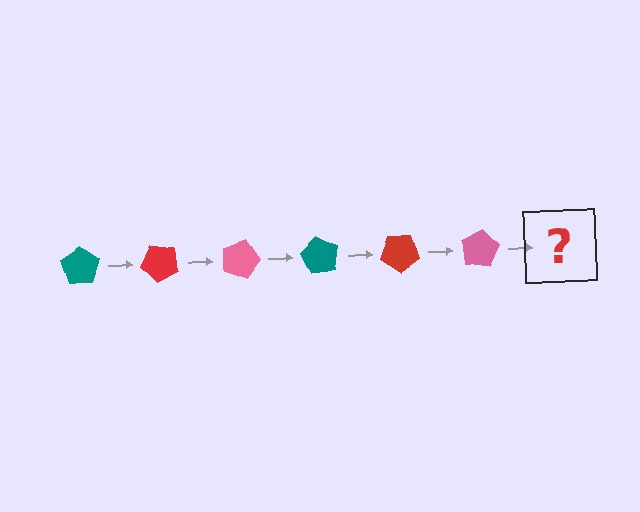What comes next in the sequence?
The next element should be a teal pentagon, rotated 270 degrees from the start.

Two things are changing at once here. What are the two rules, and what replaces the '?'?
The two rules are that it rotates 45 degrees each step and the color cycles through teal, red, and pink. The '?' should be a teal pentagon, rotated 270 degrees from the start.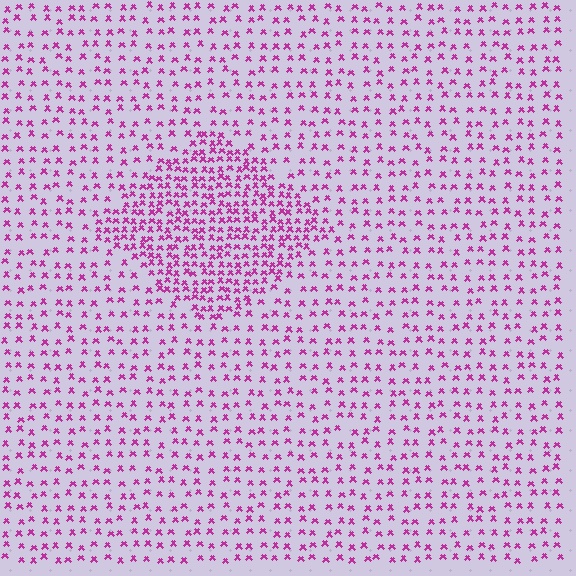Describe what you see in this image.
The image contains small magenta elements arranged at two different densities. A diamond-shaped region is visible where the elements are more densely packed than the surrounding area.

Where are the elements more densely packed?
The elements are more densely packed inside the diamond boundary.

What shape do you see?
I see a diamond.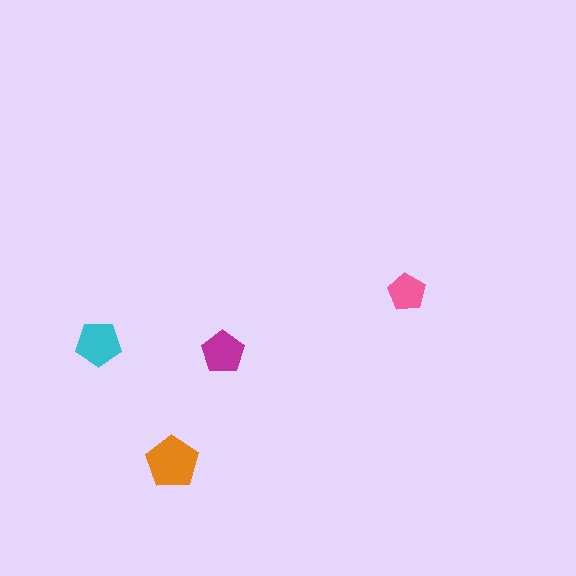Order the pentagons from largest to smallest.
the orange one, the cyan one, the magenta one, the pink one.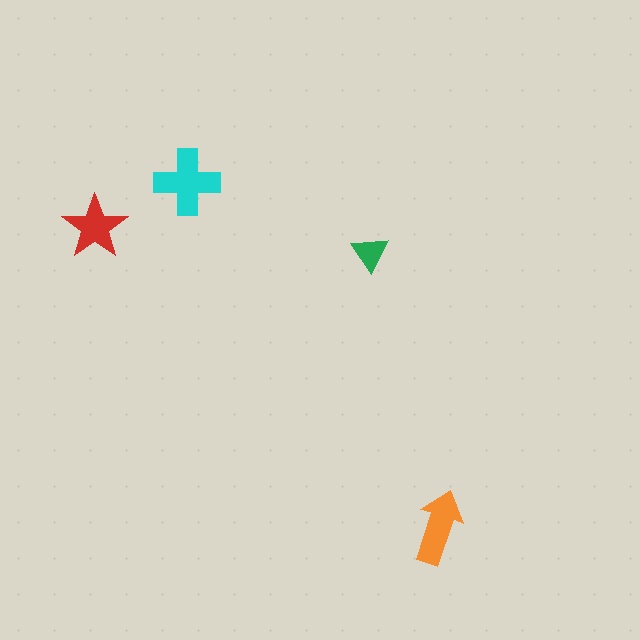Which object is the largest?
The cyan cross.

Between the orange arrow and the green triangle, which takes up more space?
The orange arrow.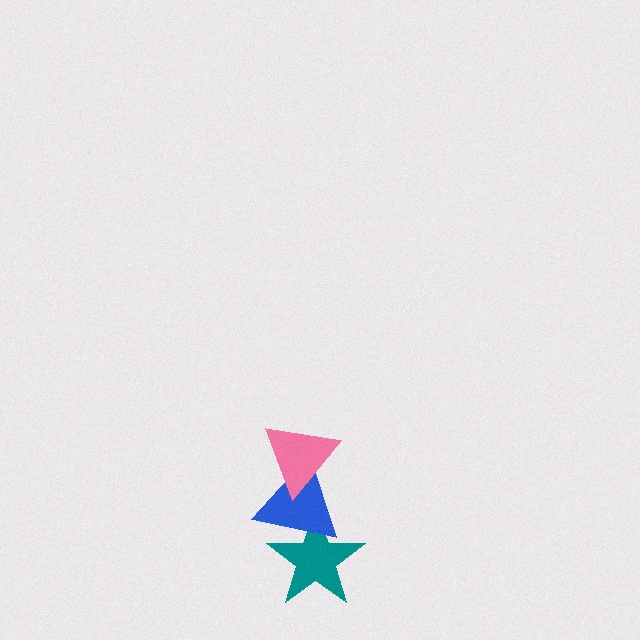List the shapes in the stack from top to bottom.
From top to bottom: the pink triangle, the blue triangle, the teal star.